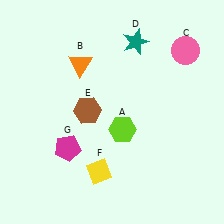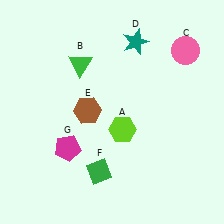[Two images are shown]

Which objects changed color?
B changed from orange to green. F changed from yellow to green.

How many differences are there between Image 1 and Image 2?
There are 2 differences between the two images.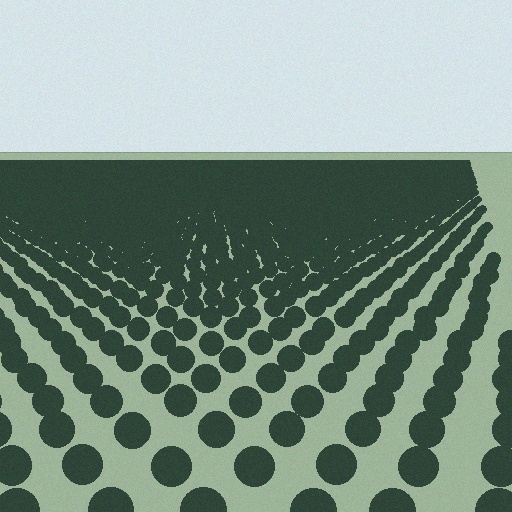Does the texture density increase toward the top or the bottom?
Density increases toward the top.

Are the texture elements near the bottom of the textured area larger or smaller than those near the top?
Larger. Near the bottom, elements are closer to the viewer and appear at a bigger on-screen size.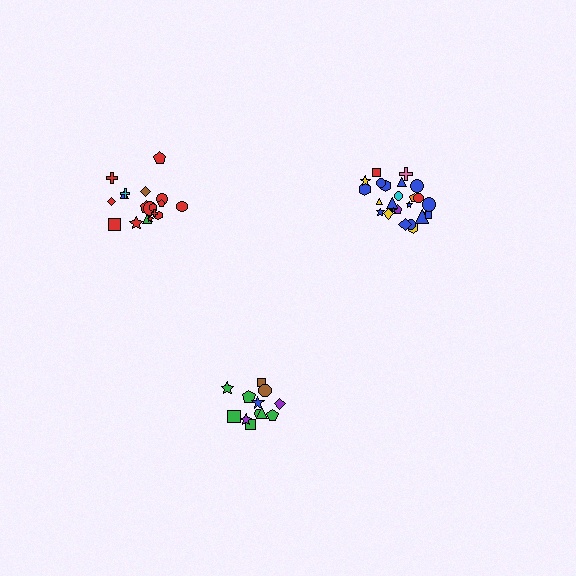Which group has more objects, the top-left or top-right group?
The top-right group.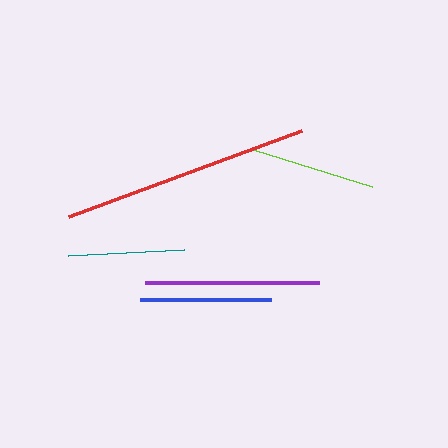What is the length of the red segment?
The red segment is approximately 249 pixels long.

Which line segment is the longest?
The red line is the longest at approximately 249 pixels.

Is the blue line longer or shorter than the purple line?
The purple line is longer than the blue line.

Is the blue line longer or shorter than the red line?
The red line is longer than the blue line.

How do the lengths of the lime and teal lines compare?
The lime and teal lines are approximately the same length.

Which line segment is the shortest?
The teal line is the shortest at approximately 116 pixels.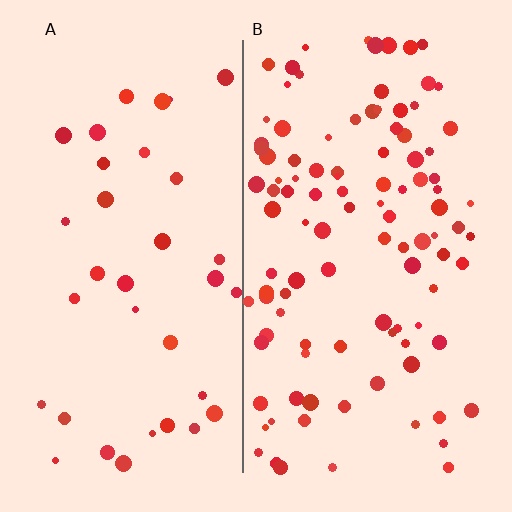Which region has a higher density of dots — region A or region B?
B (the right).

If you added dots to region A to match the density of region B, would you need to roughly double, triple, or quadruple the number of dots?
Approximately triple.